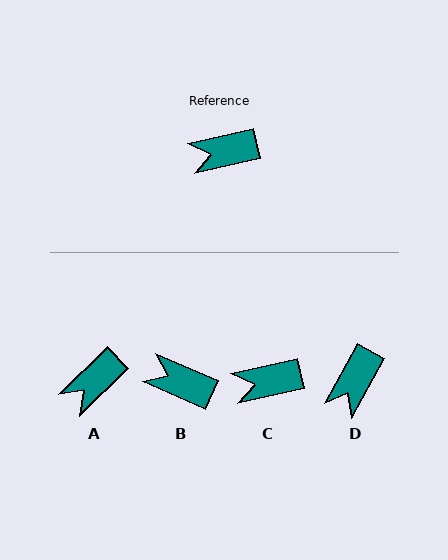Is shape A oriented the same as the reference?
No, it is off by about 31 degrees.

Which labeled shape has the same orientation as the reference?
C.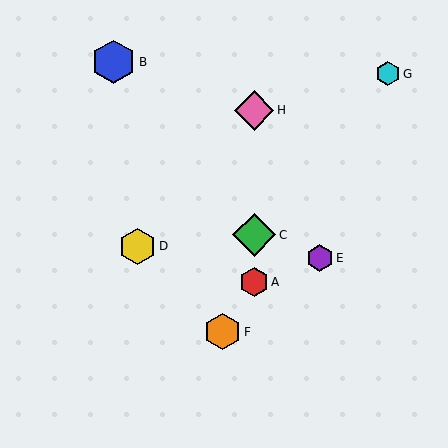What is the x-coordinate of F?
Object F is at x≈222.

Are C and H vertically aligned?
Yes, both are at x≈254.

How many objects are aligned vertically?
3 objects (A, C, H) are aligned vertically.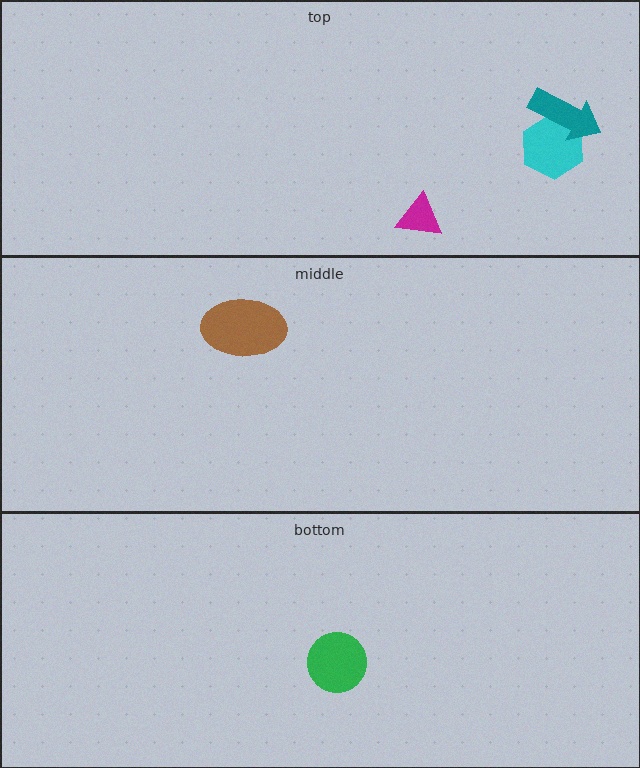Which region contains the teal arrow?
The top region.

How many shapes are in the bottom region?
1.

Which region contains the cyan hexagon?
The top region.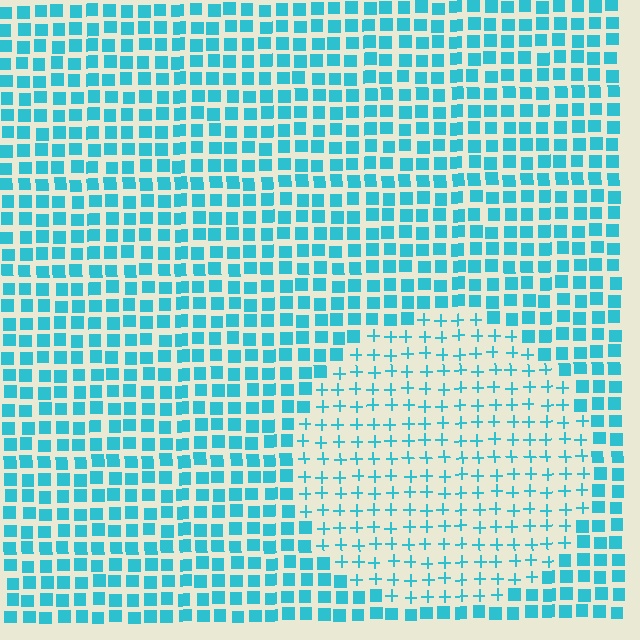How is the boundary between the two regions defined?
The boundary is defined by a change in element shape: plus signs inside vs. squares outside. All elements share the same color and spacing.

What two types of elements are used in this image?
The image uses plus signs inside the circle region and squares outside it.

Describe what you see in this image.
The image is filled with small cyan elements arranged in a uniform grid. A circle-shaped region contains plus signs, while the surrounding area contains squares. The boundary is defined purely by the change in element shape.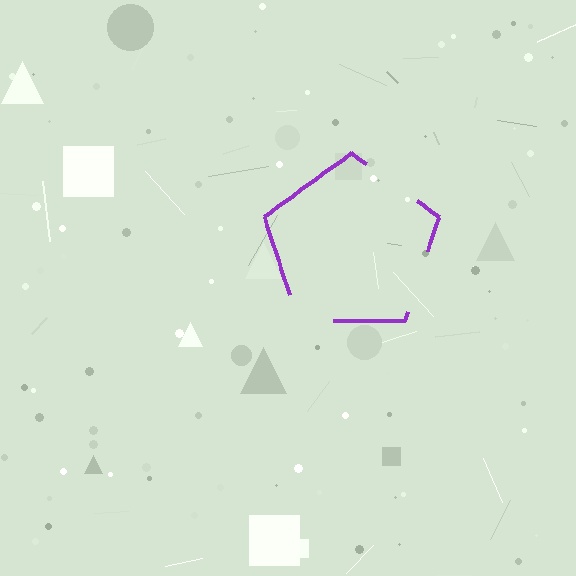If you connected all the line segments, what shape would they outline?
They would outline a pentagon.